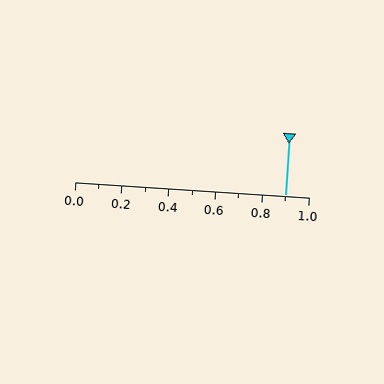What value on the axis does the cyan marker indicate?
The marker indicates approximately 0.9.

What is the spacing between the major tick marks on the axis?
The major ticks are spaced 0.2 apart.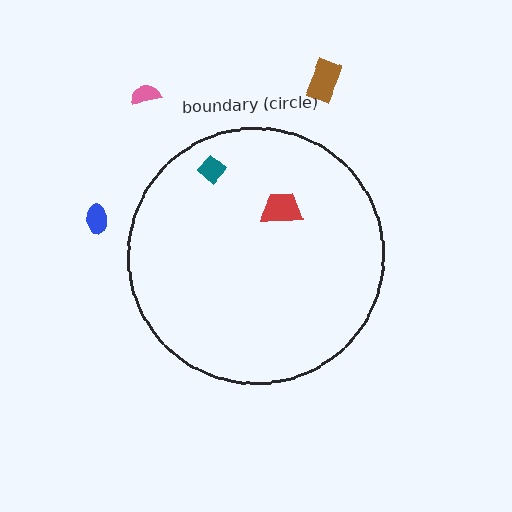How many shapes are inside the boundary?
2 inside, 3 outside.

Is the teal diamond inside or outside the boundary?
Inside.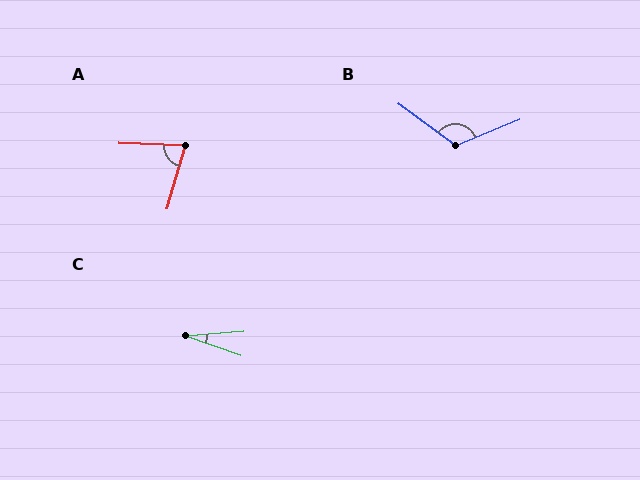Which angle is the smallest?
C, at approximately 24 degrees.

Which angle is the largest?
B, at approximately 122 degrees.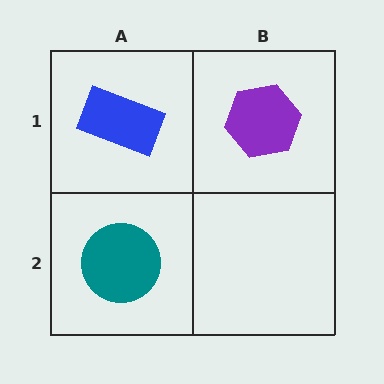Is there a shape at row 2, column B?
No, that cell is empty.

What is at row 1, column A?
A blue rectangle.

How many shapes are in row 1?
2 shapes.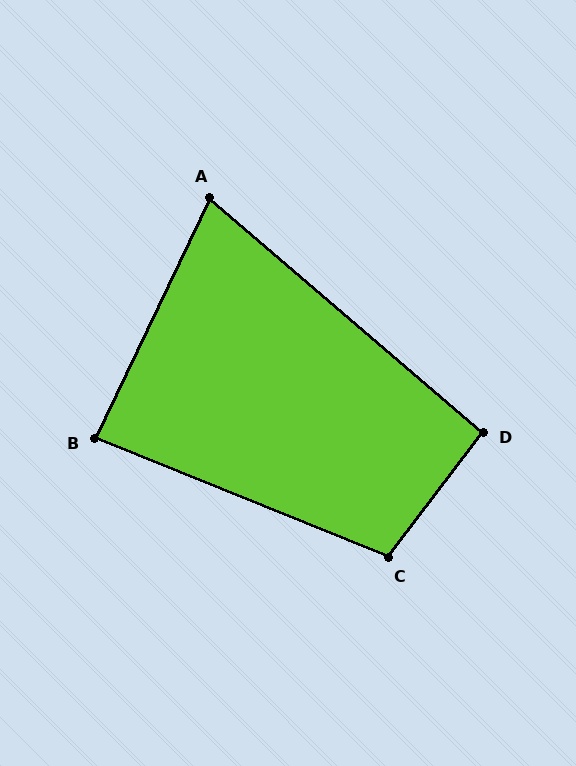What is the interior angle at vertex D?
Approximately 94 degrees (approximately right).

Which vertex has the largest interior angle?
C, at approximately 105 degrees.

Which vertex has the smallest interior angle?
A, at approximately 75 degrees.